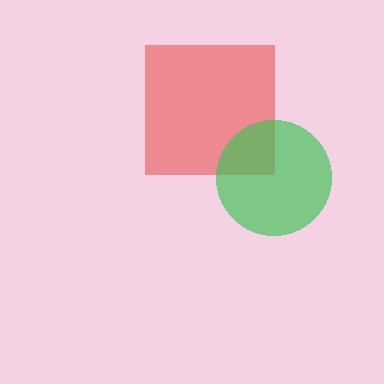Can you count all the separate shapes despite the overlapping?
Yes, there are 2 separate shapes.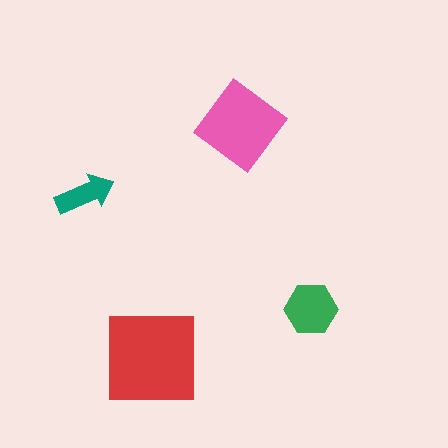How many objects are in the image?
There are 4 objects in the image.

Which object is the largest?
The red square.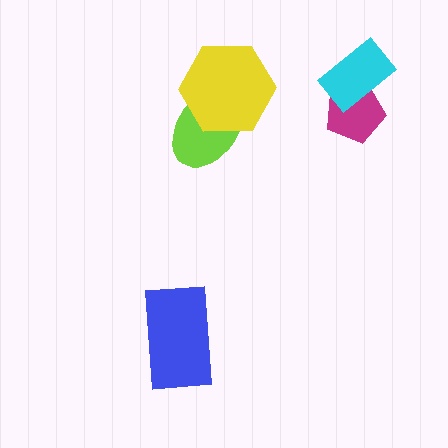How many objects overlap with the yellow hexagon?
1 object overlaps with the yellow hexagon.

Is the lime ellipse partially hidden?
Yes, it is partially covered by another shape.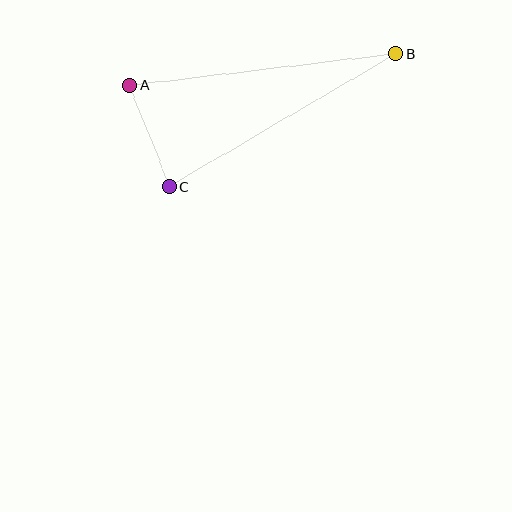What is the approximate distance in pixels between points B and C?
The distance between B and C is approximately 262 pixels.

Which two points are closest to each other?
Points A and C are closest to each other.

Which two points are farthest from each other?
Points A and B are farthest from each other.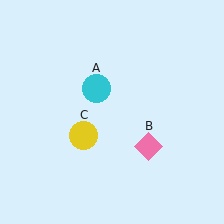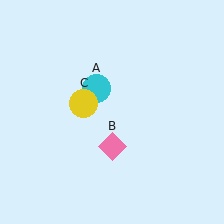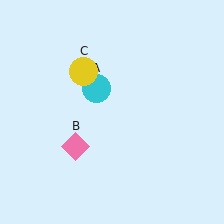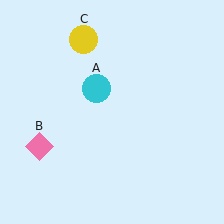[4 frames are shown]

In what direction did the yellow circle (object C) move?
The yellow circle (object C) moved up.